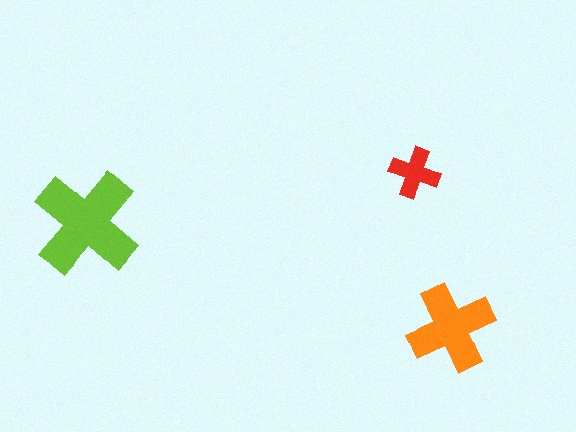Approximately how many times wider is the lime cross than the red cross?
About 2 times wider.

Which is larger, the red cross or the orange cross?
The orange one.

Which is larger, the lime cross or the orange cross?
The lime one.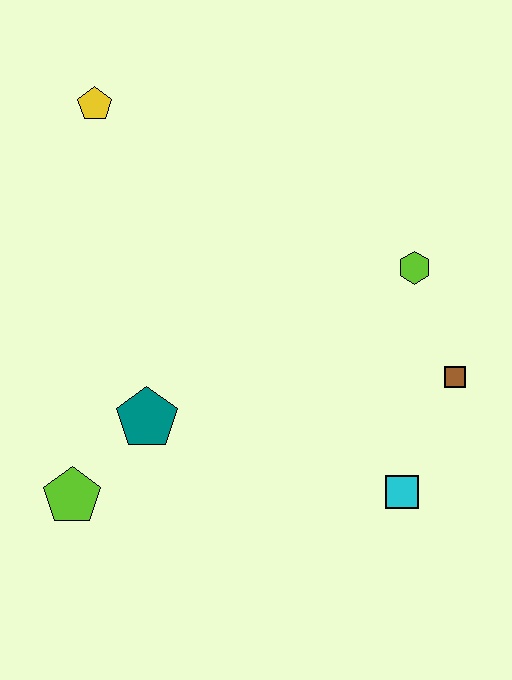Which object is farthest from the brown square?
The yellow pentagon is farthest from the brown square.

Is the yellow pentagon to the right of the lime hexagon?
No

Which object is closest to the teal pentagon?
The lime pentagon is closest to the teal pentagon.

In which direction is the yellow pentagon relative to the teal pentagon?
The yellow pentagon is above the teal pentagon.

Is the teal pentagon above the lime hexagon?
No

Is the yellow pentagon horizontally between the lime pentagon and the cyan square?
Yes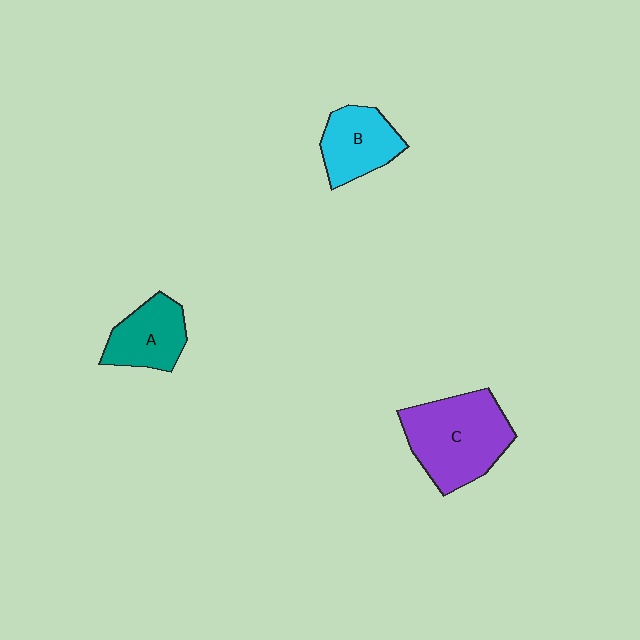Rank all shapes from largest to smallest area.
From largest to smallest: C (purple), B (cyan), A (teal).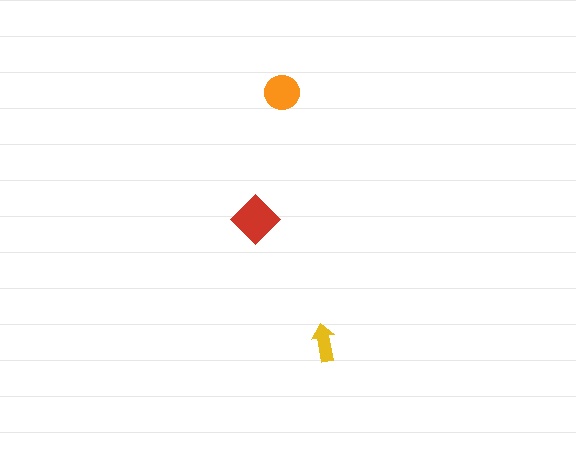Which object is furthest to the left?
The red diamond is leftmost.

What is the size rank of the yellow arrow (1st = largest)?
3rd.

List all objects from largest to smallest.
The red diamond, the orange circle, the yellow arrow.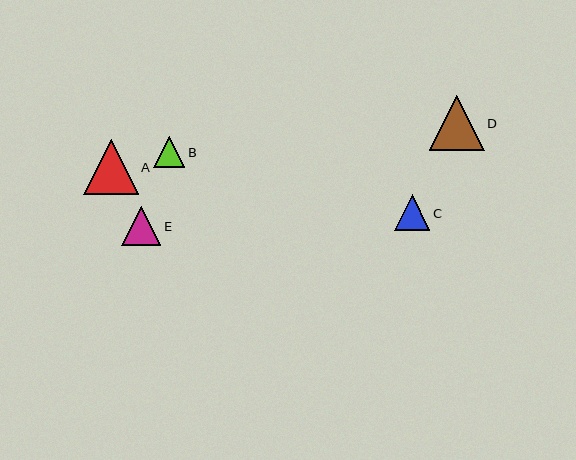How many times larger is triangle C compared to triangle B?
Triangle C is approximately 1.1 times the size of triangle B.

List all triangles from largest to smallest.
From largest to smallest: D, A, E, C, B.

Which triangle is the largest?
Triangle D is the largest with a size of approximately 55 pixels.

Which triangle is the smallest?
Triangle B is the smallest with a size of approximately 31 pixels.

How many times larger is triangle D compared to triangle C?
Triangle D is approximately 1.6 times the size of triangle C.